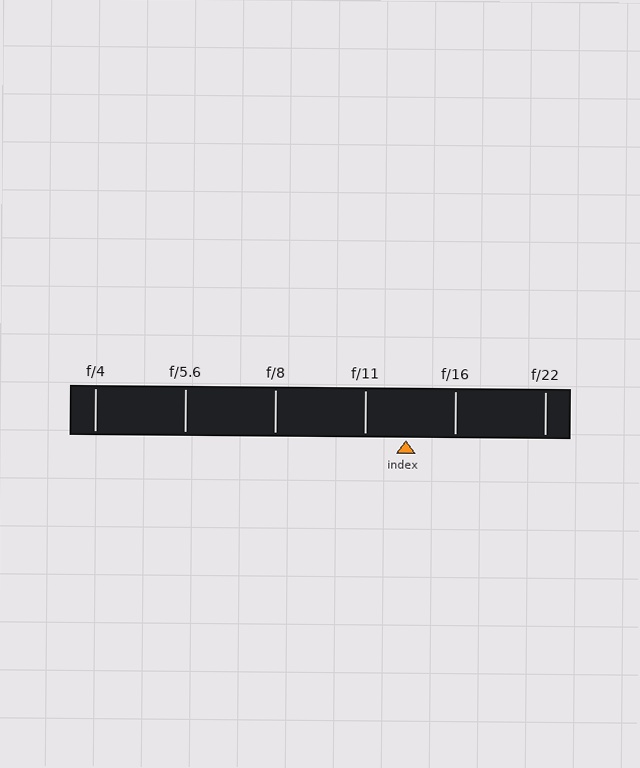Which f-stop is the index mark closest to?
The index mark is closest to f/11.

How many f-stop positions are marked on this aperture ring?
There are 6 f-stop positions marked.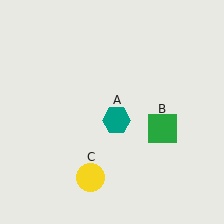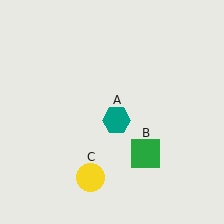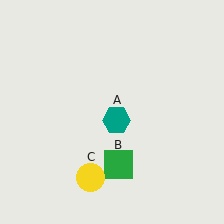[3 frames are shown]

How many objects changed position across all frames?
1 object changed position: green square (object B).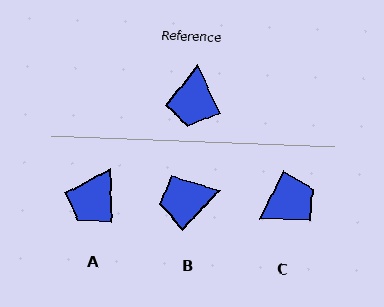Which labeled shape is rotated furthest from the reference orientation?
C, about 128 degrees away.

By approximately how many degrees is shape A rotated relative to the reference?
Approximately 24 degrees clockwise.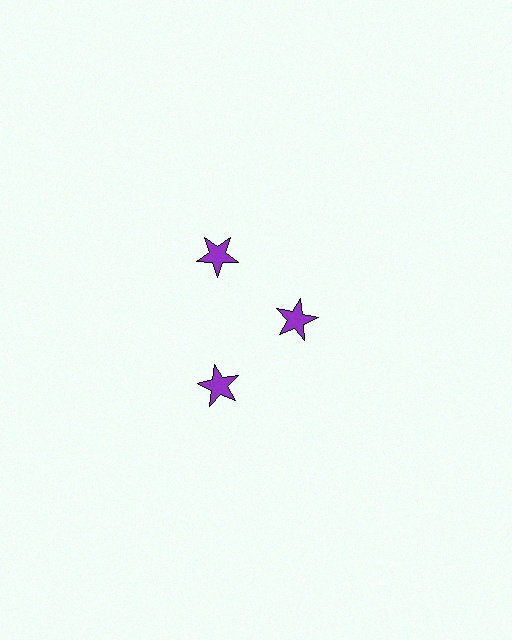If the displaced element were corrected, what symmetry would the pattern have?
It would have 3-fold rotational symmetry — the pattern would map onto itself every 120 degrees.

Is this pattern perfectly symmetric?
No. The 3 purple stars are arranged in a ring, but one element near the 3 o'clock position is pulled inward toward the center, breaking the 3-fold rotational symmetry.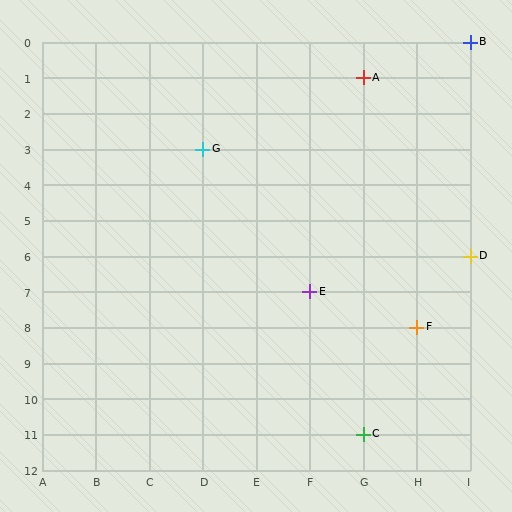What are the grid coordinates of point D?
Point D is at grid coordinates (I, 6).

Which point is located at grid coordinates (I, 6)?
Point D is at (I, 6).